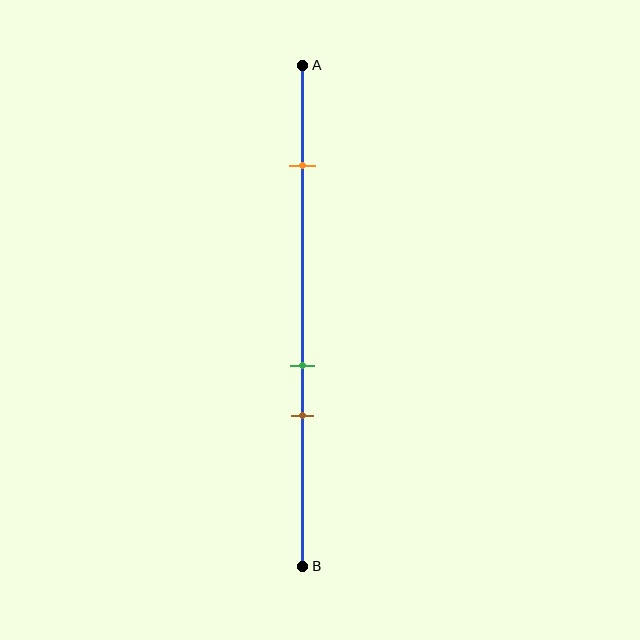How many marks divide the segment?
There are 3 marks dividing the segment.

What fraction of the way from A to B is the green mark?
The green mark is approximately 60% (0.6) of the way from A to B.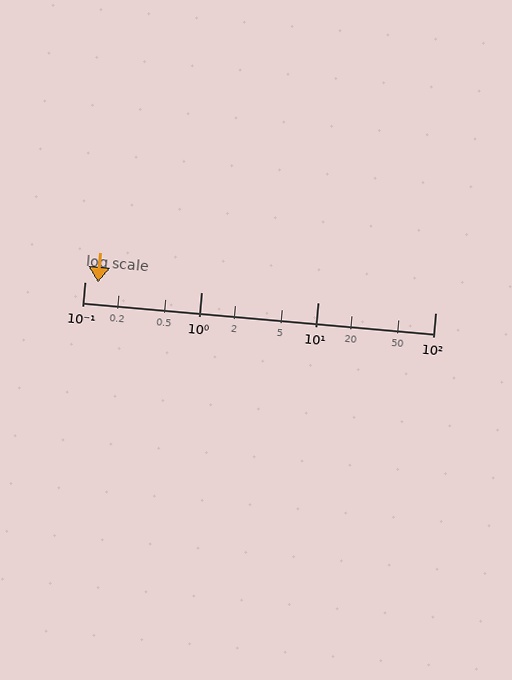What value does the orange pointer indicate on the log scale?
The pointer indicates approximately 0.13.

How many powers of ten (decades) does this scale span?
The scale spans 3 decades, from 0.1 to 100.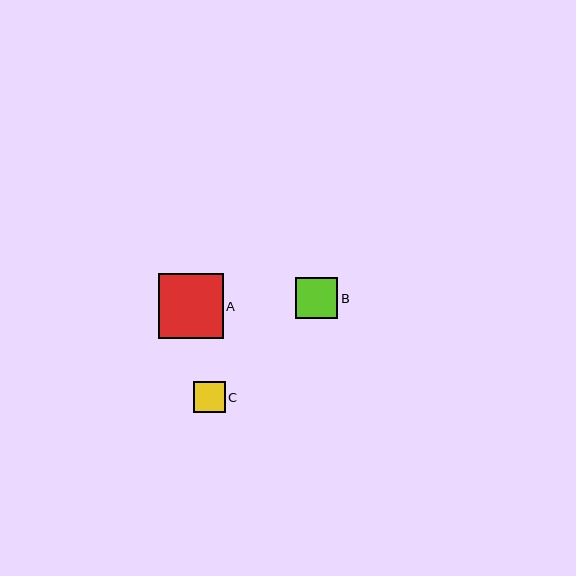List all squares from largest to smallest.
From largest to smallest: A, B, C.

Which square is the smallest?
Square C is the smallest with a size of approximately 32 pixels.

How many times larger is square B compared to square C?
Square B is approximately 1.3 times the size of square C.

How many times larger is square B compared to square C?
Square B is approximately 1.3 times the size of square C.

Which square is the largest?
Square A is the largest with a size of approximately 65 pixels.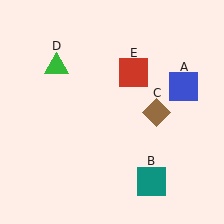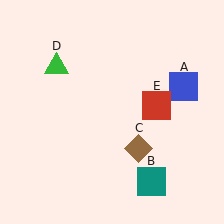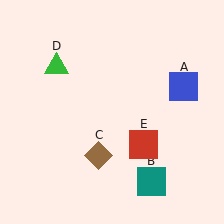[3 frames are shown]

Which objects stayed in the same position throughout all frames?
Blue square (object A) and teal square (object B) and green triangle (object D) remained stationary.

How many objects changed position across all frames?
2 objects changed position: brown diamond (object C), red square (object E).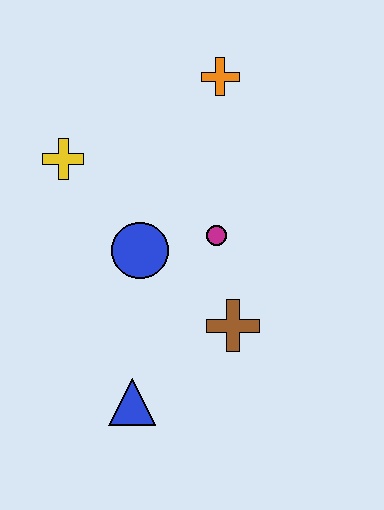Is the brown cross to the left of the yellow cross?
No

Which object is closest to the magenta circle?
The blue circle is closest to the magenta circle.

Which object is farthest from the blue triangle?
The orange cross is farthest from the blue triangle.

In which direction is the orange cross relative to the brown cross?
The orange cross is above the brown cross.